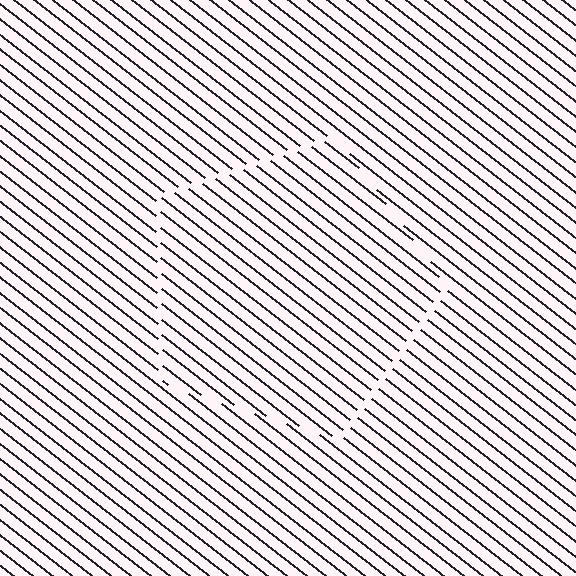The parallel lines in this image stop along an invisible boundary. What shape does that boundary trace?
An illusory pentagon. The interior of the shape contains the same grating, shifted by half a period — the contour is defined by the phase discontinuity where line-ends from the inner and outer gratings abut.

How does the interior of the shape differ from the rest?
The interior of the shape contains the same grating, shifted by half a period — the contour is defined by the phase discontinuity where line-ends from the inner and outer gratings abut.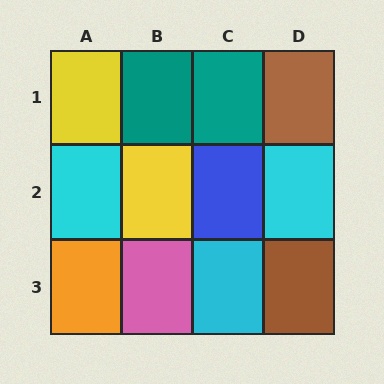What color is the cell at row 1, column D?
Brown.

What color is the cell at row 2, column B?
Yellow.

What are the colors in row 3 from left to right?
Orange, pink, cyan, brown.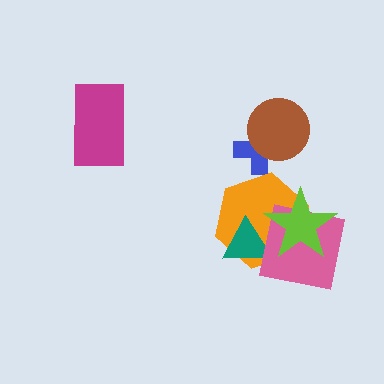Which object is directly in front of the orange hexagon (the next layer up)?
The teal triangle is directly in front of the orange hexagon.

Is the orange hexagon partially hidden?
Yes, it is partially covered by another shape.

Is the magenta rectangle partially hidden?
No, no other shape covers it.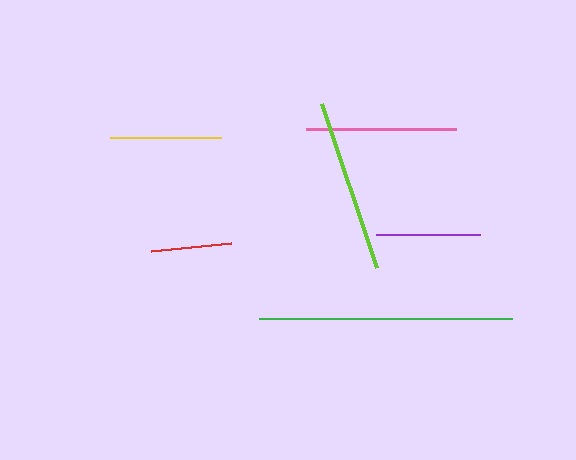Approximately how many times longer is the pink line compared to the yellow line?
The pink line is approximately 1.4 times the length of the yellow line.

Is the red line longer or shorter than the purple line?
The purple line is longer than the red line.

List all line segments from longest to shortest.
From longest to shortest: green, lime, pink, yellow, purple, red.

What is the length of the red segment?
The red segment is approximately 81 pixels long.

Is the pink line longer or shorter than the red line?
The pink line is longer than the red line.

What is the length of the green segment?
The green segment is approximately 252 pixels long.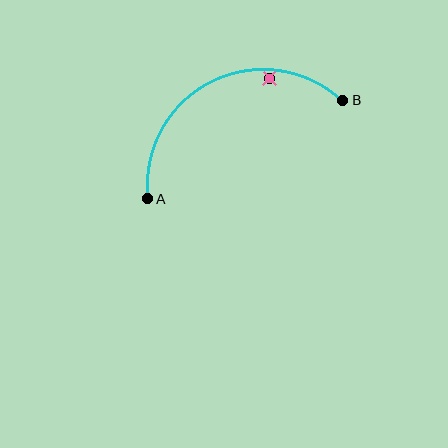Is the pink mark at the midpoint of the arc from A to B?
No — the pink mark does not lie on the arc at all. It sits slightly inside the curve.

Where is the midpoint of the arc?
The arc midpoint is the point on the curve farthest from the straight line joining A and B. It sits above that line.